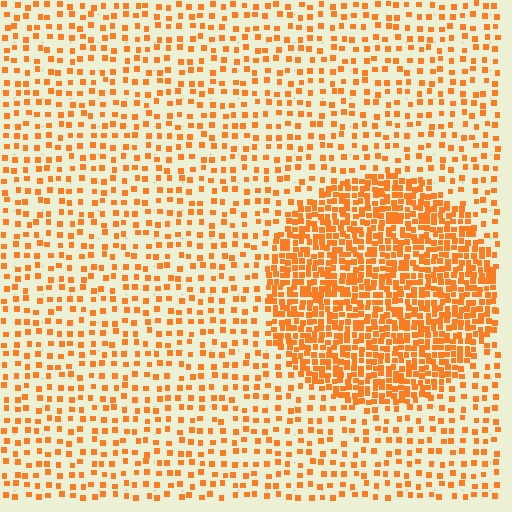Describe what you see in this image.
The image contains small orange elements arranged at two different densities. A circle-shaped region is visible where the elements are more densely packed than the surrounding area.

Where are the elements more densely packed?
The elements are more densely packed inside the circle boundary.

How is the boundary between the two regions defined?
The boundary is defined by a change in element density (approximately 2.7x ratio). All elements are the same color, size, and shape.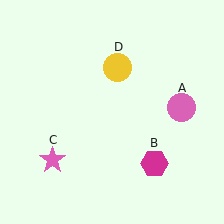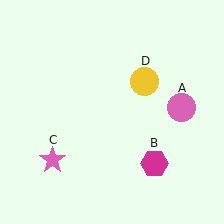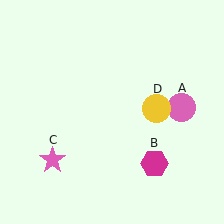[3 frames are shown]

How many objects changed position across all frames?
1 object changed position: yellow circle (object D).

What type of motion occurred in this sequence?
The yellow circle (object D) rotated clockwise around the center of the scene.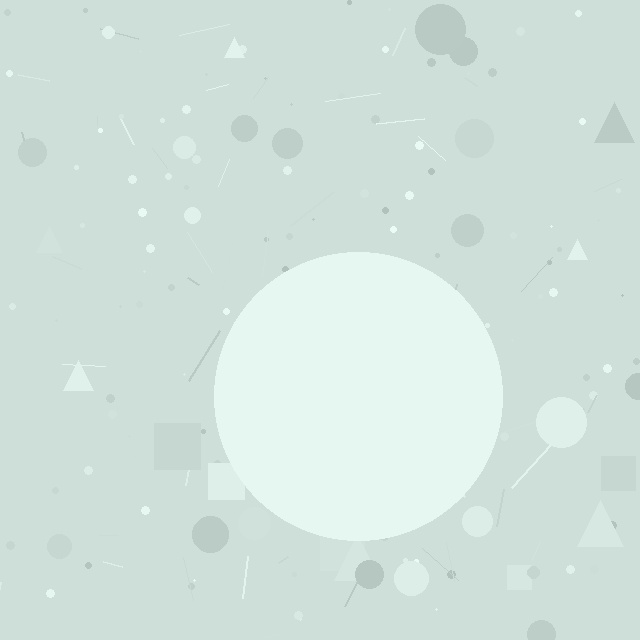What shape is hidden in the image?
A circle is hidden in the image.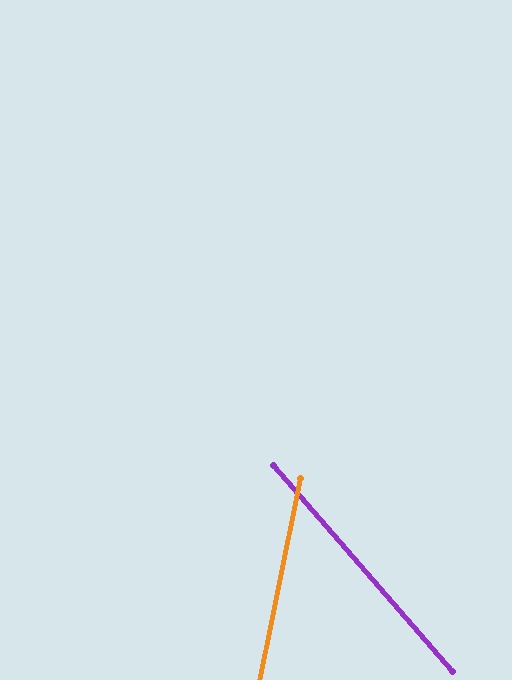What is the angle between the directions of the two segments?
Approximately 52 degrees.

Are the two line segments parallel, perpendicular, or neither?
Neither parallel nor perpendicular — they differ by about 52°.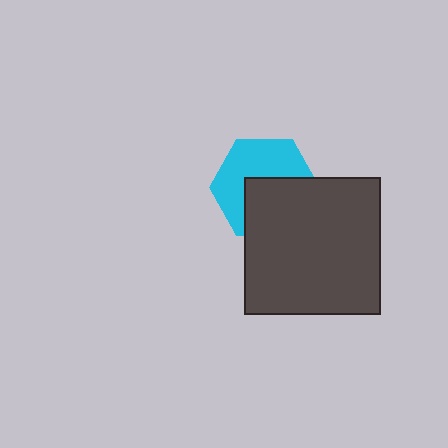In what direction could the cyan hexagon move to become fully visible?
The cyan hexagon could move up. That would shift it out from behind the dark gray square entirely.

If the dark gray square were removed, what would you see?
You would see the complete cyan hexagon.